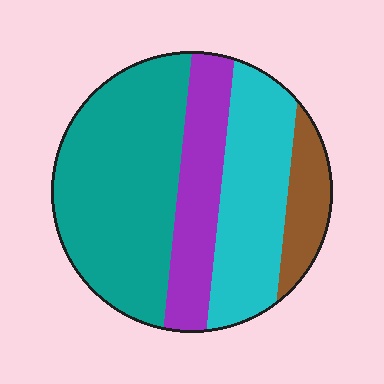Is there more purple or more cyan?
Cyan.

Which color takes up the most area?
Teal, at roughly 45%.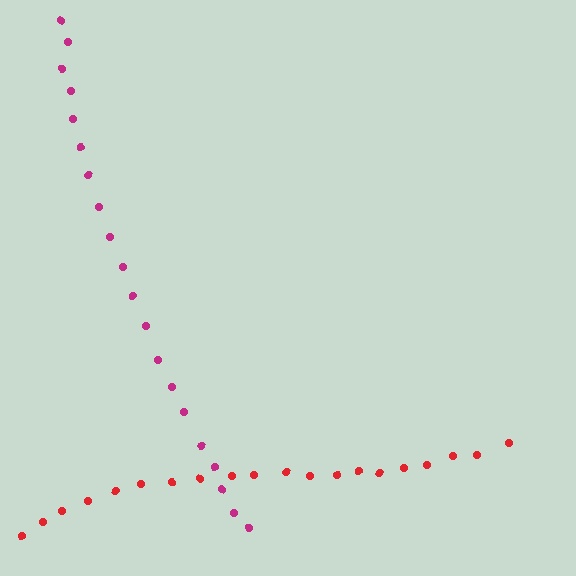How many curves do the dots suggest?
There are 2 distinct paths.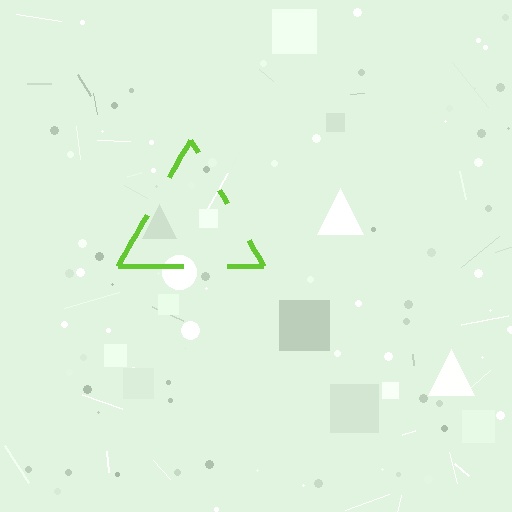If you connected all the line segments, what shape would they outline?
They would outline a triangle.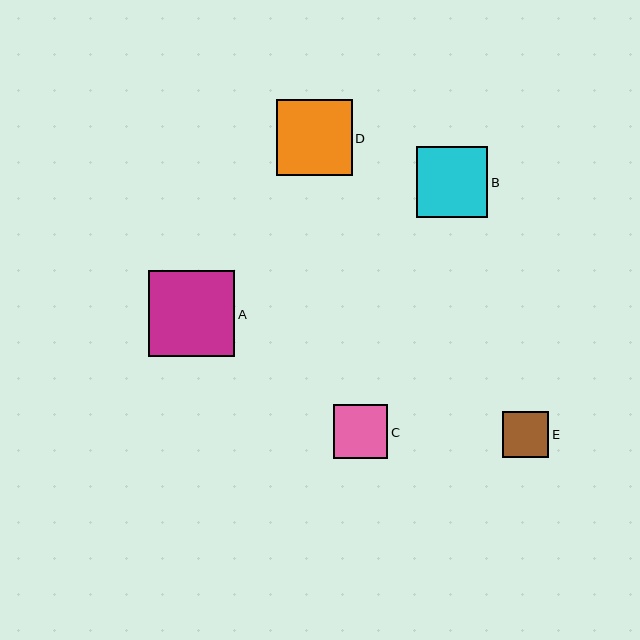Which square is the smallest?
Square E is the smallest with a size of approximately 46 pixels.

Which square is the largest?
Square A is the largest with a size of approximately 86 pixels.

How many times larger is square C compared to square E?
Square C is approximately 1.2 times the size of square E.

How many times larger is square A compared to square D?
Square A is approximately 1.1 times the size of square D.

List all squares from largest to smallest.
From largest to smallest: A, D, B, C, E.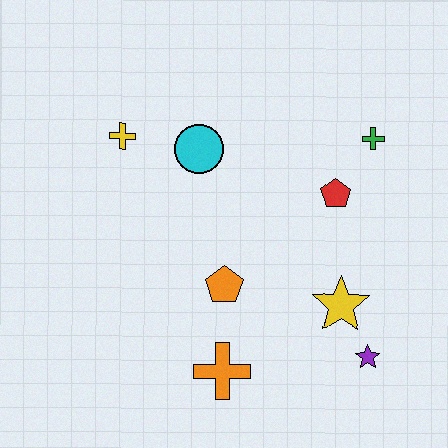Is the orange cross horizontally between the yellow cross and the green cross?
Yes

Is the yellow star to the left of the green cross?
Yes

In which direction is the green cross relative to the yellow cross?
The green cross is to the right of the yellow cross.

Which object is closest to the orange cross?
The orange pentagon is closest to the orange cross.